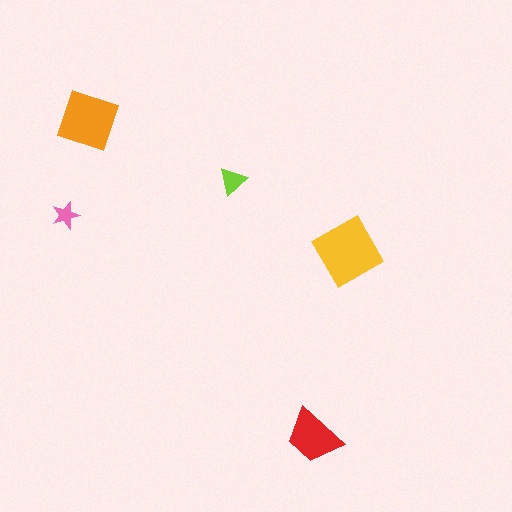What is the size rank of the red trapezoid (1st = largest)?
3rd.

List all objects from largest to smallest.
The yellow diamond, the orange square, the red trapezoid, the lime triangle, the pink star.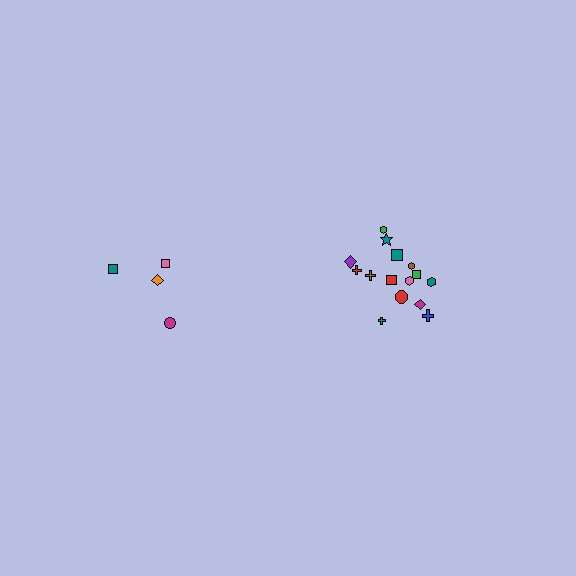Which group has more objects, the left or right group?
The right group.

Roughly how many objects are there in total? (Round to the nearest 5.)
Roughly 20 objects in total.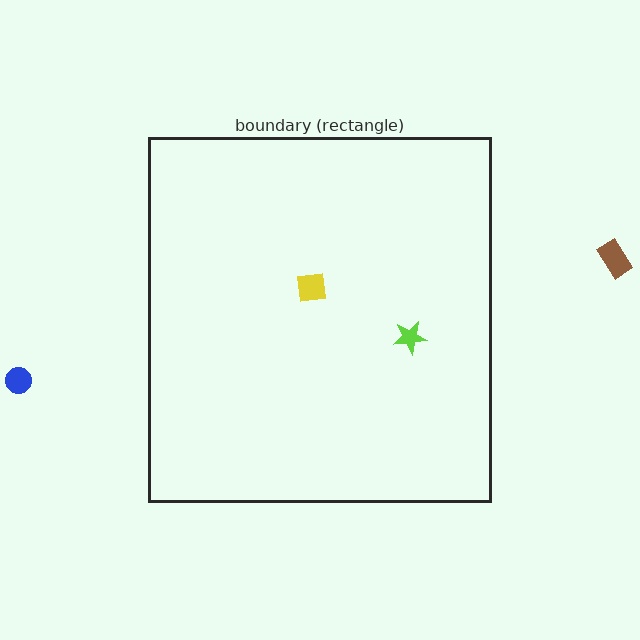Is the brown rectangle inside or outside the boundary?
Outside.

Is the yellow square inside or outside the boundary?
Inside.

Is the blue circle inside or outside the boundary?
Outside.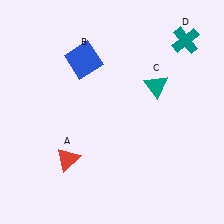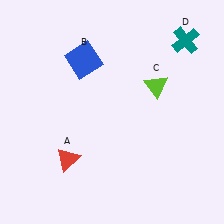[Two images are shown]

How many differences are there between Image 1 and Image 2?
There is 1 difference between the two images.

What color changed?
The triangle (C) changed from teal in Image 1 to lime in Image 2.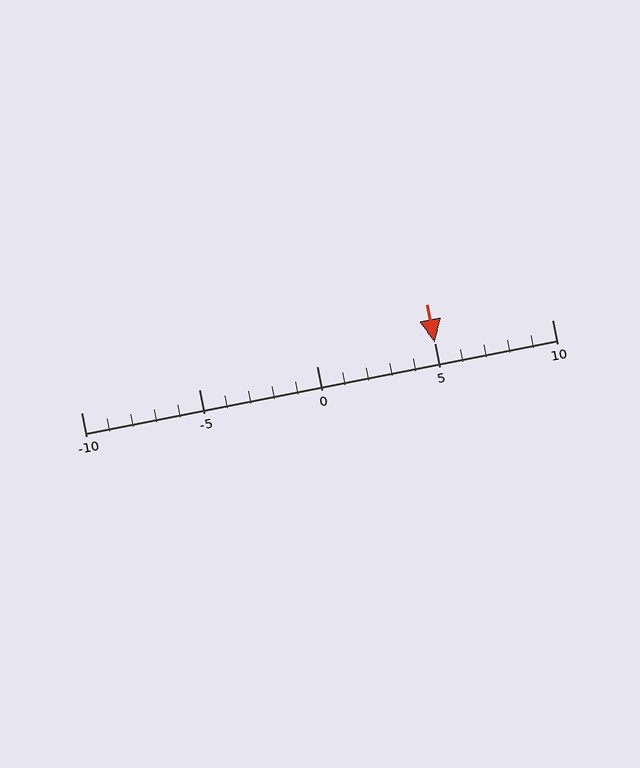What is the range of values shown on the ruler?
The ruler shows values from -10 to 10.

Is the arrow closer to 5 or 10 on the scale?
The arrow is closer to 5.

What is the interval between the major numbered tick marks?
The major tick marks are spaced 5 units apart.